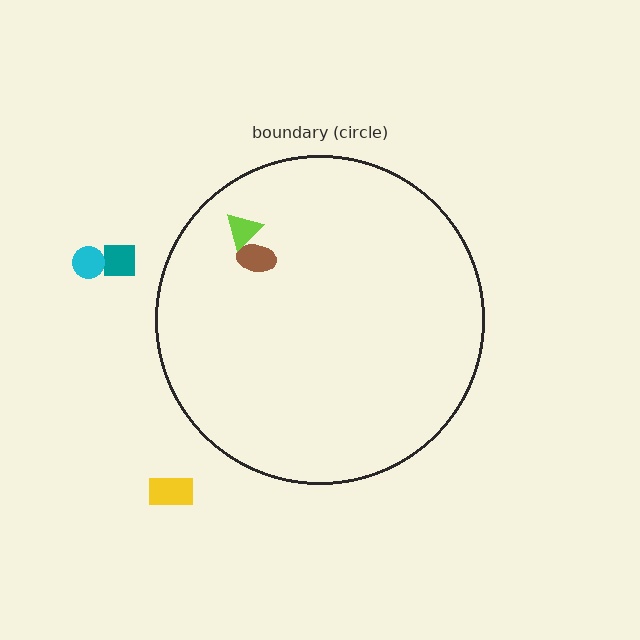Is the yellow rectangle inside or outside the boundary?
Outside.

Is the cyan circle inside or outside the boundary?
Outside.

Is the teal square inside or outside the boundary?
Outside.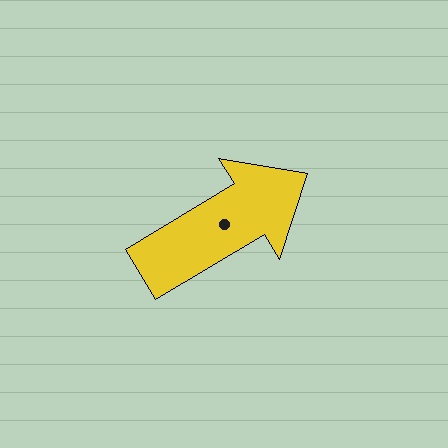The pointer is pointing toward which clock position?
Roughly 2 o'clock.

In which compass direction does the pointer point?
Northeast.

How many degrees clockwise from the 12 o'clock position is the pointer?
Approximately 59 degrees.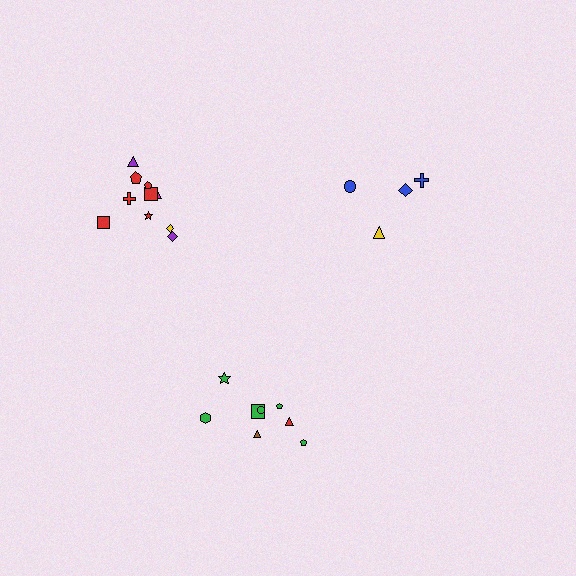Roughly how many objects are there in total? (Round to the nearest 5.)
Roughly 20 objects in total.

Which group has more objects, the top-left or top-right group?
The top-left group.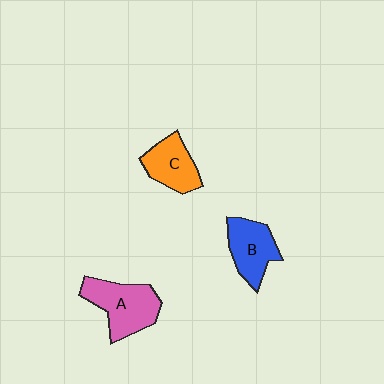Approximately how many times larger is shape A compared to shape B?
Approximately 1.3 times.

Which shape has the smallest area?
Shape C (orange).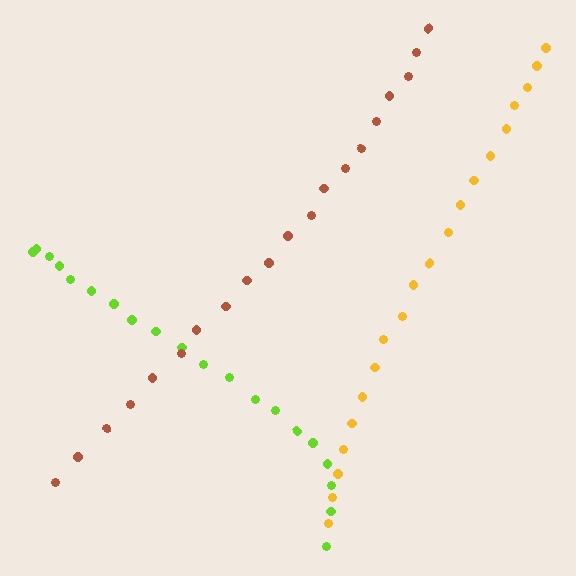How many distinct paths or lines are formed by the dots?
There are 3 distinct paths.